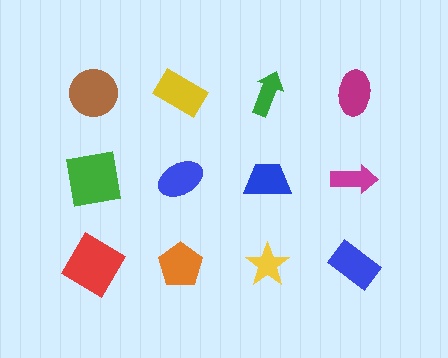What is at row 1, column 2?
A yellow rectangle.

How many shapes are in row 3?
4 shapes.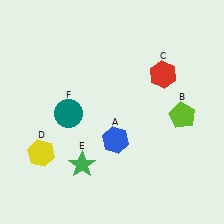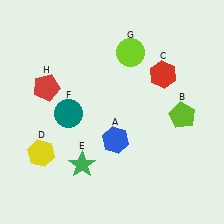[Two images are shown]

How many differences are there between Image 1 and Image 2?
There are 2 differences between the two images.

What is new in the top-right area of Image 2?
A lime circle (G) was added in the top-right area of Image 2.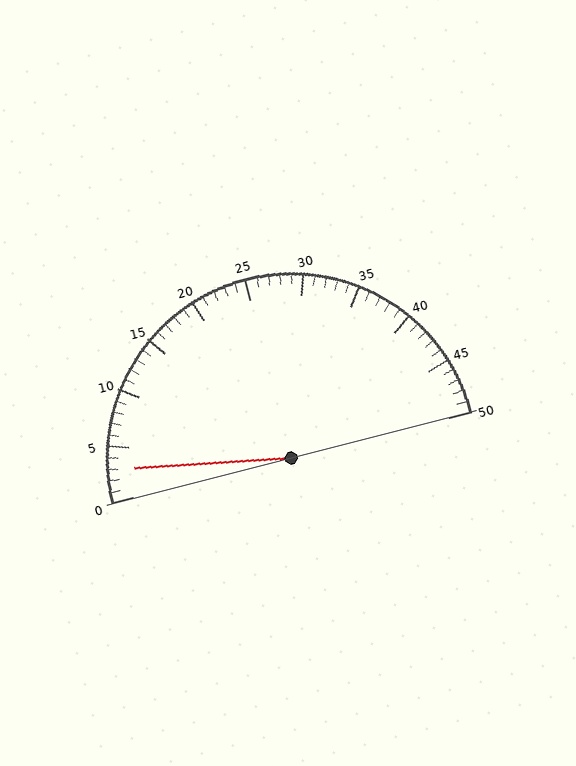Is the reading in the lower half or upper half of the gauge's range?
The reading is in the lower half of the range (0 to 50).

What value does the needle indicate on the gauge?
The needle indicates approximately 3.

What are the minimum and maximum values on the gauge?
The gauge ranges from 0 to 50.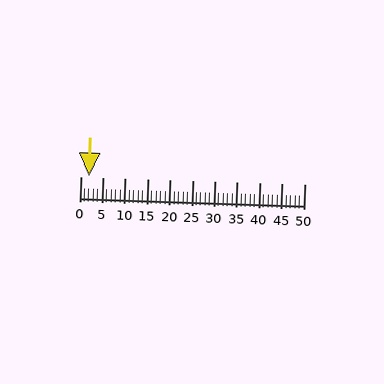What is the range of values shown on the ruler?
The ruler shows values from 0 to 50.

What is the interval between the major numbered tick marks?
The major tick marks are spaced 5 units apart.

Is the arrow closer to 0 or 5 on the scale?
The arrow is closer to 0.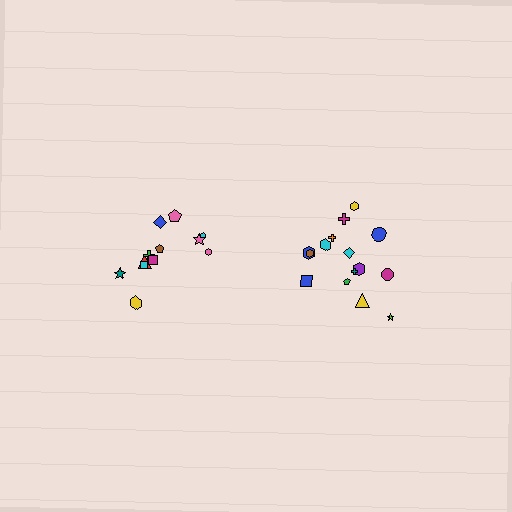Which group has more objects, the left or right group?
The right group.